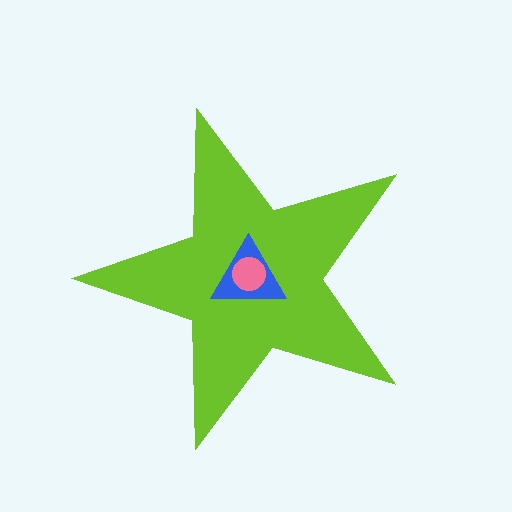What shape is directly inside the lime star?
The blue triangle.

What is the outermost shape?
The lime star.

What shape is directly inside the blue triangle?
The pink circle.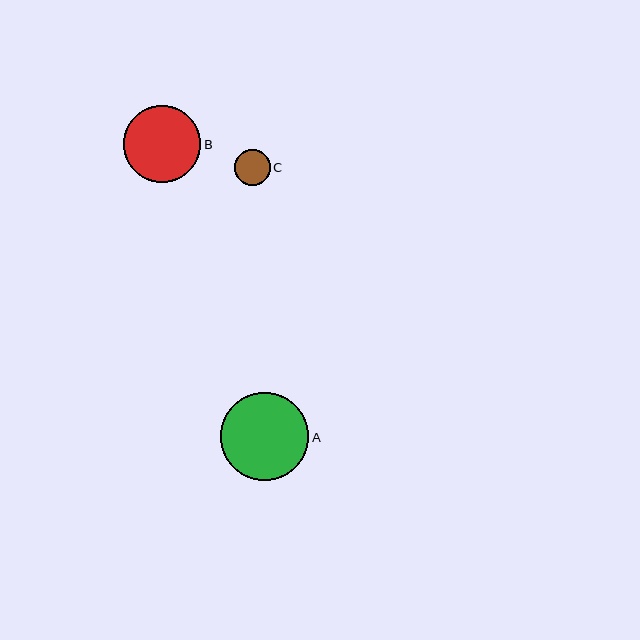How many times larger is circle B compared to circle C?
Circle B is approximately 2.1 times the size of circle C.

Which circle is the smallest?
Circle C is the smallest with a size of approximately 36 pixels.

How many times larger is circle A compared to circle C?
Circle A is approximately 2.4 times the size of circle C.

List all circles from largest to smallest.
From largest to smallest: A, B, C.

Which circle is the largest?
Circle A is the largest with a size of approximately 88 pixels.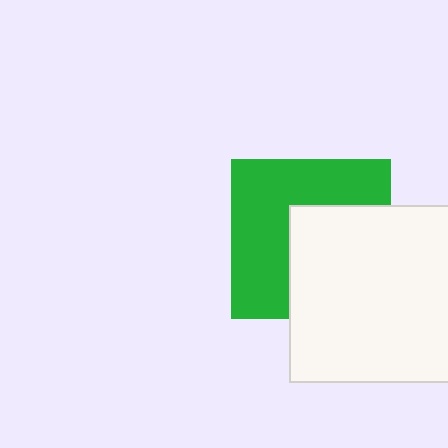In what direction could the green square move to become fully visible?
The green square could move toward the upper-left. That would shift it out from behind the white square entirely.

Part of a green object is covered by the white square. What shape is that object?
It is a square.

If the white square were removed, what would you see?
You would see the complete green square.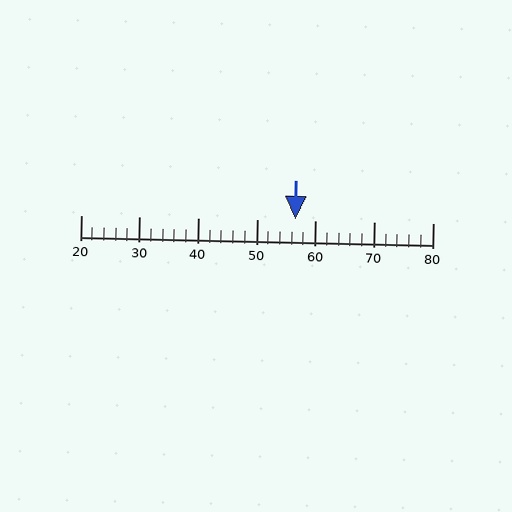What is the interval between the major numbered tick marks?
The major tick marks are spaced 10 units apart.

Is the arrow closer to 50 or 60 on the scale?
The arrow is closer to 60.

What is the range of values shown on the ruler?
The ruler shows values from 20 to 80.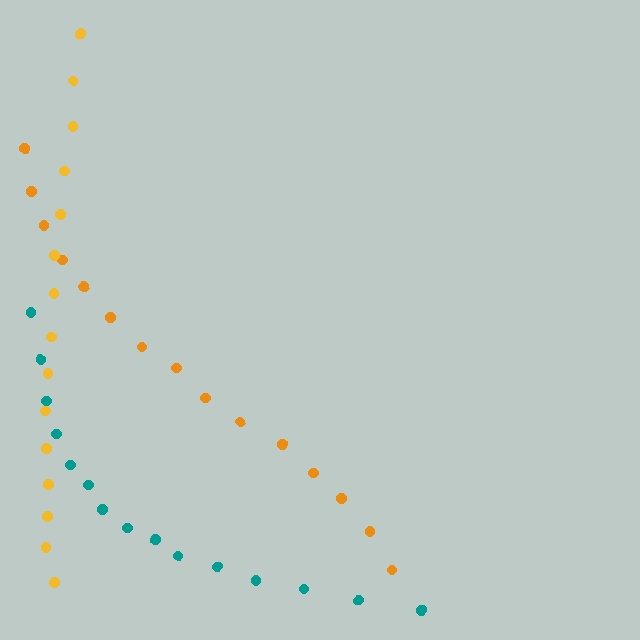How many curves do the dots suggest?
There are 3 distinct paths.